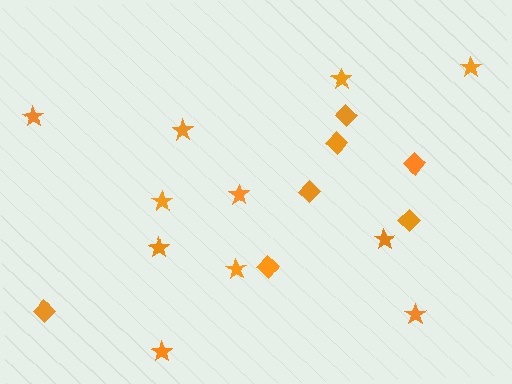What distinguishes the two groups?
There are 2 groups: one group of diamonds (7) and one group of stars (11).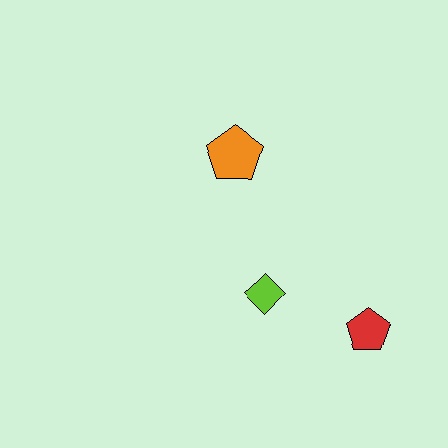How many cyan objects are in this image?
There are no cyan objects.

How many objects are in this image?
There are 3 objects.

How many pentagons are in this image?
There are 2 pentagons.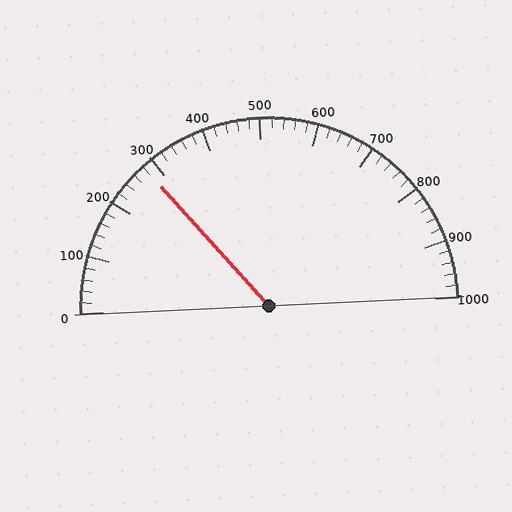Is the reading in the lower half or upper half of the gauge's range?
The reading is in the lower half of the range (0 to 1000).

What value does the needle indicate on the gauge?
The needle indicates approximately 280.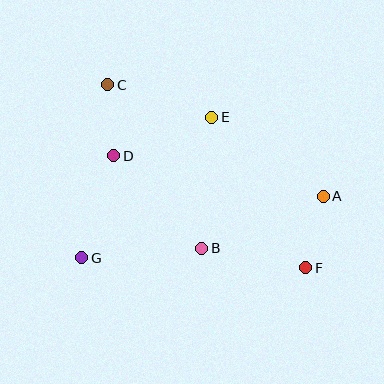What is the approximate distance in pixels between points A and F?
The distance between A and F is approximately 74 pixels.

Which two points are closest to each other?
Points C and D are closest to each other.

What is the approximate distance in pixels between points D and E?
The distance between D and E is approximately 105 pixels.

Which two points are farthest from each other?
Points C and F are farthest from each other.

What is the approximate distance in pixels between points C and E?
The distance between C and E is approximately 109 pixels.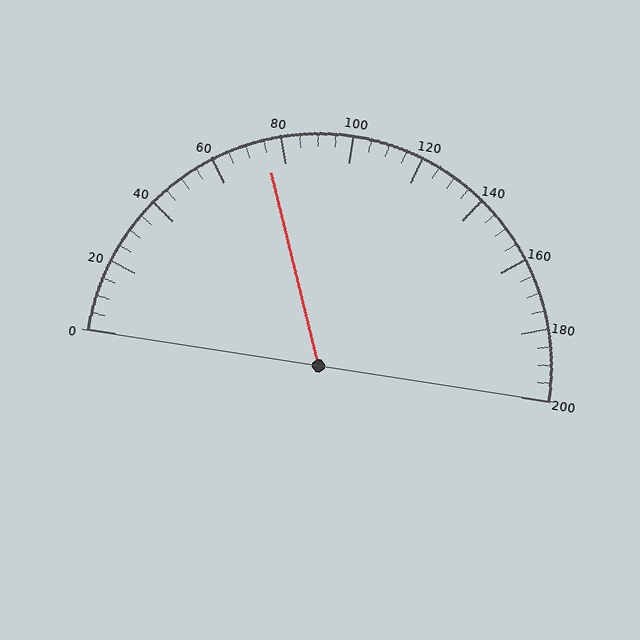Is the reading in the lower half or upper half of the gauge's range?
The reading is in the lower half of the range (0 to 200).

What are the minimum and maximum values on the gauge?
The gauge ranges from 0 to 200.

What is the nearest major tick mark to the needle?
The nearest major tick mark is 80.